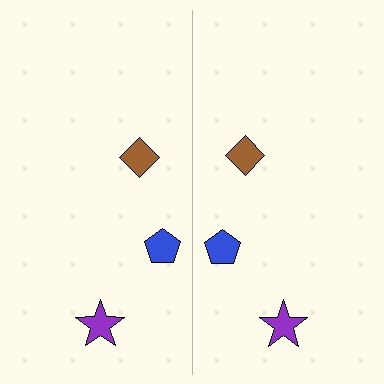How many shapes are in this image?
There are 6 shapes in this image.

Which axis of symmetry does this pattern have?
The pattern has a vertical axis of symmetry running through the center of the image.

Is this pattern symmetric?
Yes, this pattern has bilateral (reflection) symmetry.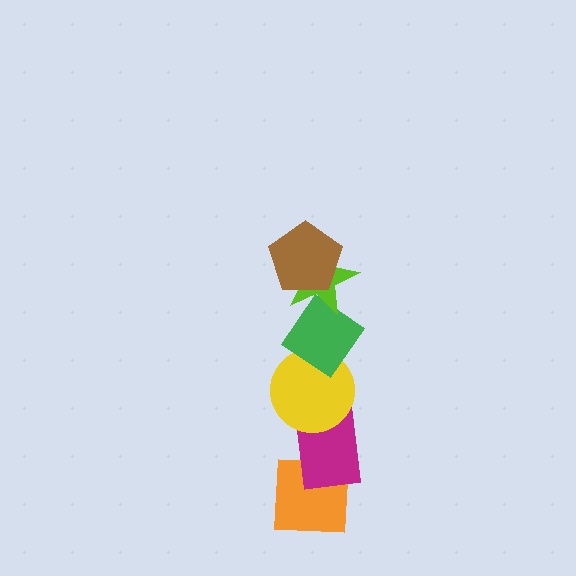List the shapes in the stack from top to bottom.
From top to bottom: the brown pentagon, the lime star, the green diamond, the yellow circle, the magenta rectangle, the orange square.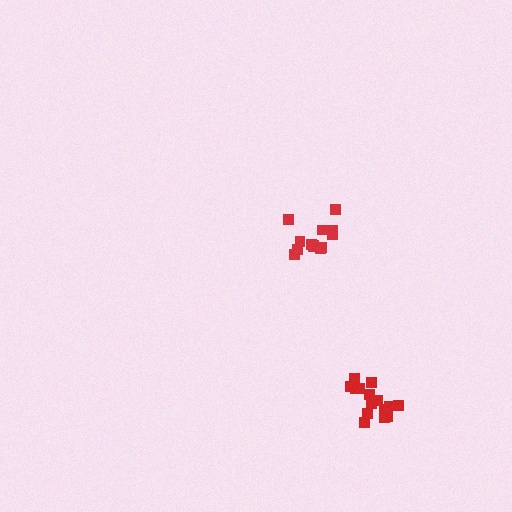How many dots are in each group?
Group 1: 13 dots, Group 2: 15 dots (28 total).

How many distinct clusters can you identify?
There are 2 distinct clusters.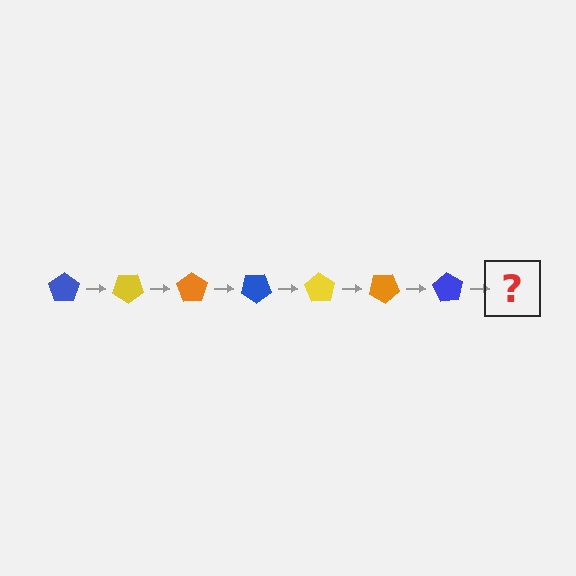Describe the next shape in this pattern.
It should be a yellow pentagon, rotated 245 degrees from the start.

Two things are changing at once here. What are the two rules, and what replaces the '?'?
The two rules are that it rotates 35 degrees each step and the color cycles through blue, yellow, and orange. The '?' should be a yellow pentagon, rotated 245 degrees from the start.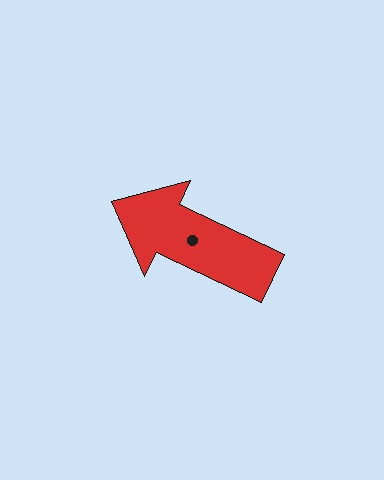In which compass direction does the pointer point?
Northwest.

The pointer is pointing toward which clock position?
Roughly 10 o'clock.